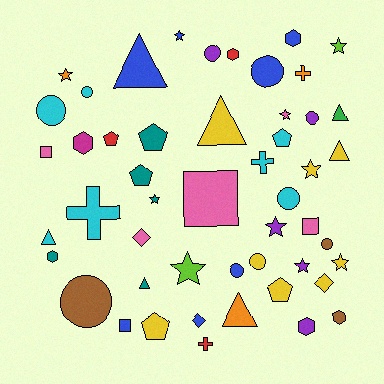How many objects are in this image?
There are 50 objects.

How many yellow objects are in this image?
There are 8 yellow objects.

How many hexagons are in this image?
There are 6 hexagons.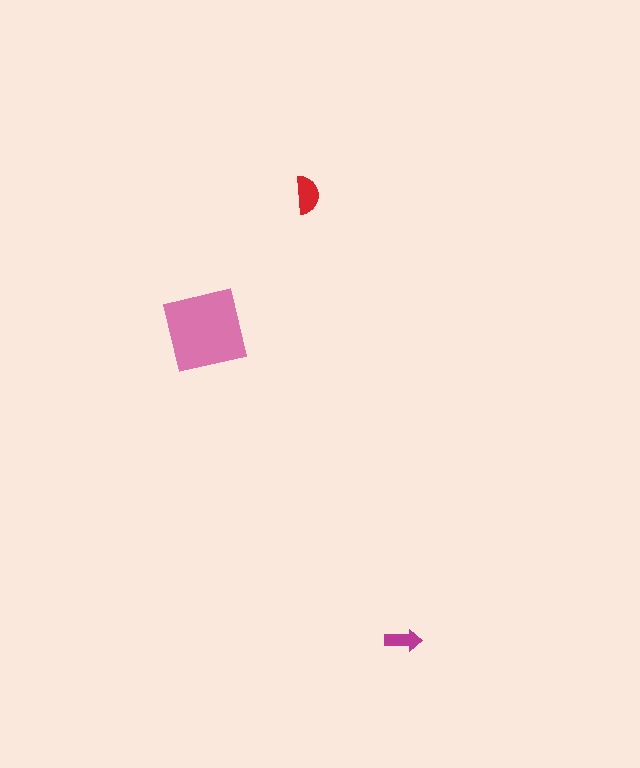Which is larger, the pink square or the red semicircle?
The pink square.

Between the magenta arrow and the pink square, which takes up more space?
The pink square.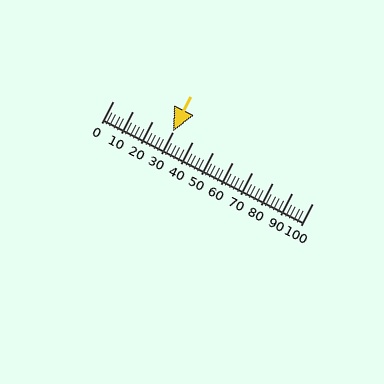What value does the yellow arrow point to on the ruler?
The yellow arrow points to approximately 30.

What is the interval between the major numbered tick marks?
The major tick marks are spaced 10 units apart.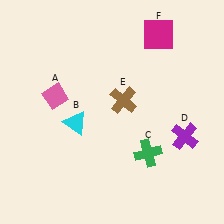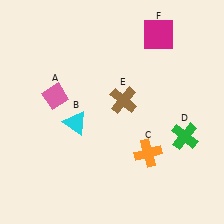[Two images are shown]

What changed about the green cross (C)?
In Image 1, C is green. In Image 2, it changed to orange.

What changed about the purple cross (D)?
In Image 1, D is purple. In Image 2, it changed to green.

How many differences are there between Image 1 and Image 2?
There are 2 differences between the two images.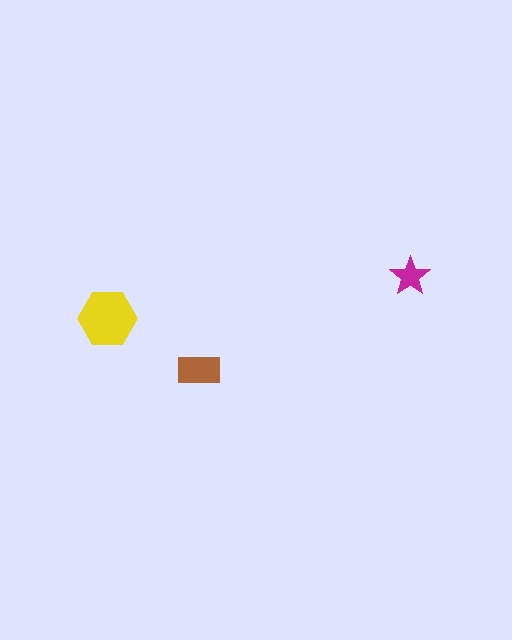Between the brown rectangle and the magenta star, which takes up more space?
The brown rectangle.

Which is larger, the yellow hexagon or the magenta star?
The yellow hexagon.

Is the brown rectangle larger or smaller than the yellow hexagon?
Smaller.